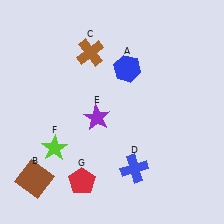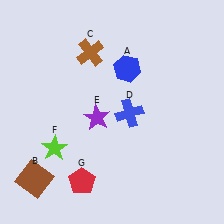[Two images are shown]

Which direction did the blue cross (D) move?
The blue cross (D) moved up.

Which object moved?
The blue cross (D) moved up.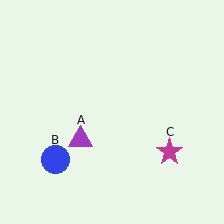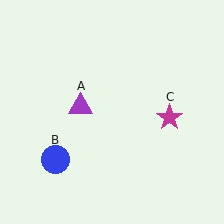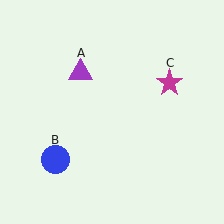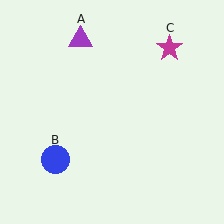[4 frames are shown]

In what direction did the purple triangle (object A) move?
The purple triangle (object A) moved up.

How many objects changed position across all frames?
2 objects changed position: purple triangle (object A), magenta star (object C).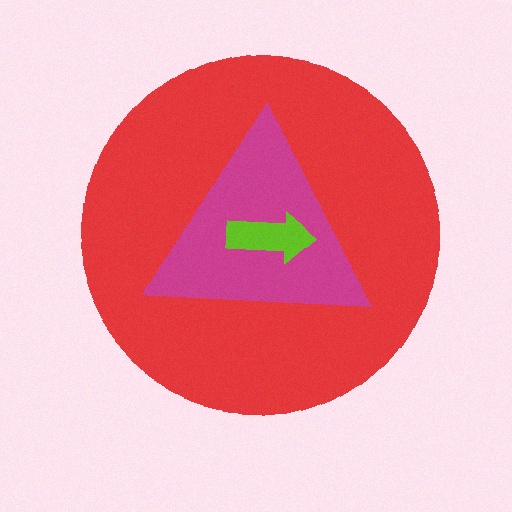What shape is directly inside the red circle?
The magenta triangle.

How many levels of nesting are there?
3.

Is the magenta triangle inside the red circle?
Yes.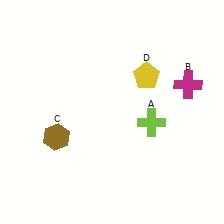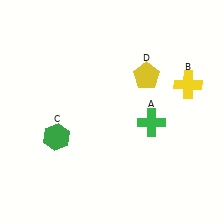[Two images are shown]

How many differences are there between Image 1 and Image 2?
There are 3 differences between the two images.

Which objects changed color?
A changed from lime to green. B changed from magenta to yellow. C changed from brown to green.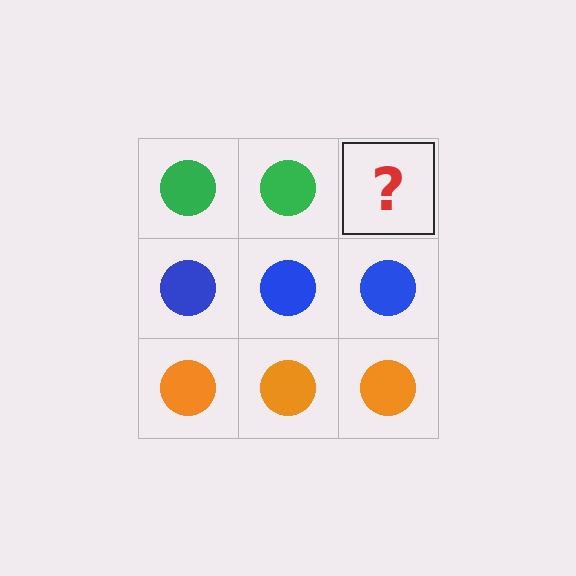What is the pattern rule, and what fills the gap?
The rule is that each row has a consistent color. The gap should be filled with a green circle.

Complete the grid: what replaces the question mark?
The question mark should be replaced with a green circle.